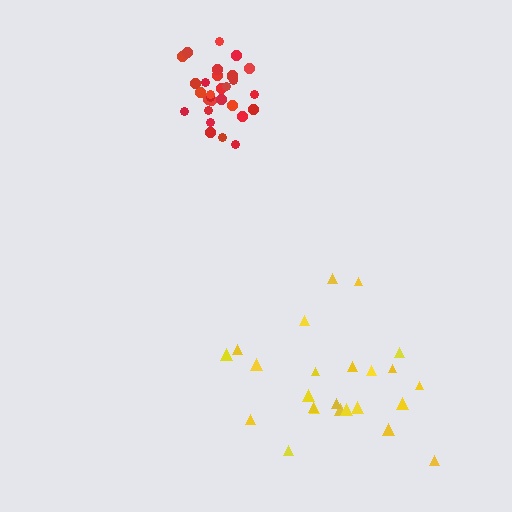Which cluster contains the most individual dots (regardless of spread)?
Red (30).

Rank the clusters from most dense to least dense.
red, yellow.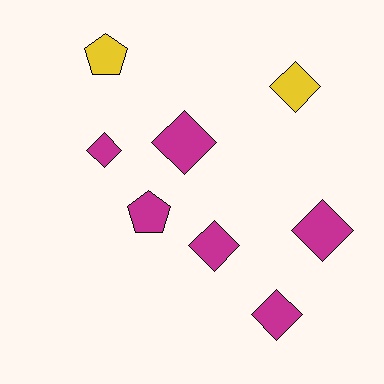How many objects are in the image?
There are 8 objects.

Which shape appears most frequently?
Diamond, with 6 objects.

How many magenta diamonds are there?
There are 5 magenta diamonds.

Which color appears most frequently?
Magenta, with 6 objects.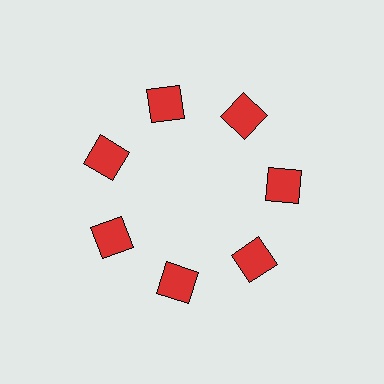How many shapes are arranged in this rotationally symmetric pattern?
There are 7 shapes, arranged in 7 groups of 1.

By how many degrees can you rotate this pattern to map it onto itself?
The pattern maps onto itself every 51 degrees of rotation.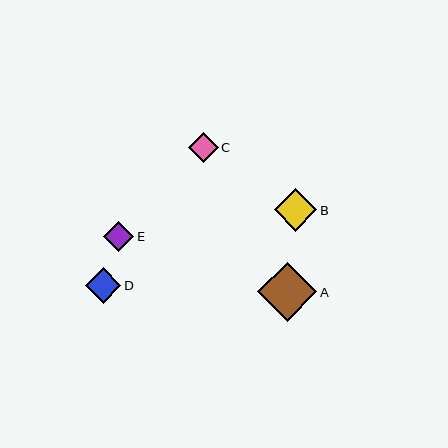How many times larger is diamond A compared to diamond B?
Diamond A is approximately 1.4 times the size of diamond B.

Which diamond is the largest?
Diamond A is the largest with a size of approximately 59 pixels.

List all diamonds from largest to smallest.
From largest to smallest: A, B, D, C, E.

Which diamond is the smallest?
Diamond E is the smallest with a size of approximately 30 pixels.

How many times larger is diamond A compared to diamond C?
Diamond A is approximately 1.9 times the size of diamond C.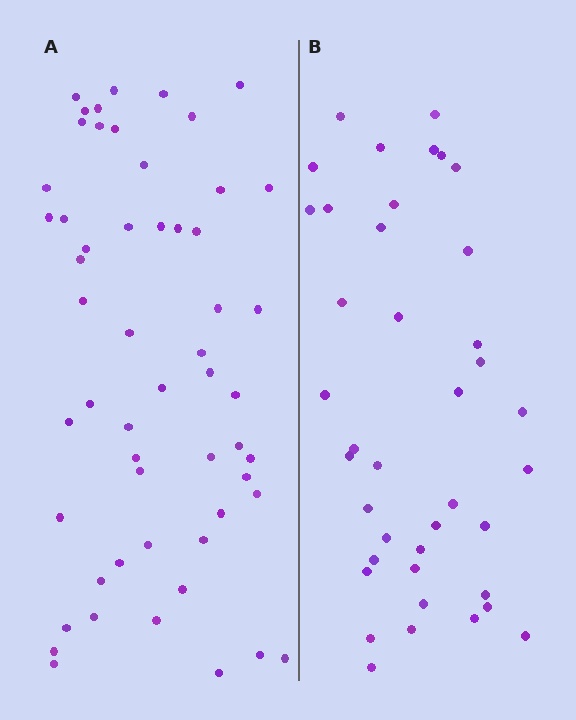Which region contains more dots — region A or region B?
Region A (the left region) has more dots.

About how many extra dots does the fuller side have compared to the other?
Region A has approximately 15 more dots than region B.